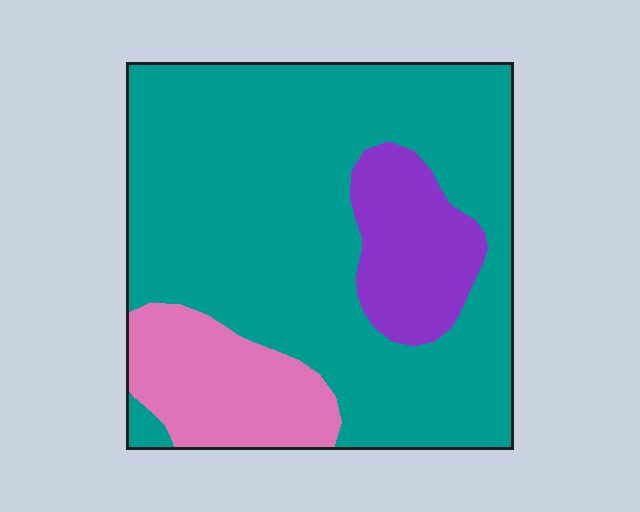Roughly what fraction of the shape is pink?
Pink takes up less than a quarter of the shape.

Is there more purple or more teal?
Teal.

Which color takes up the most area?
Teal, at roughly 70%.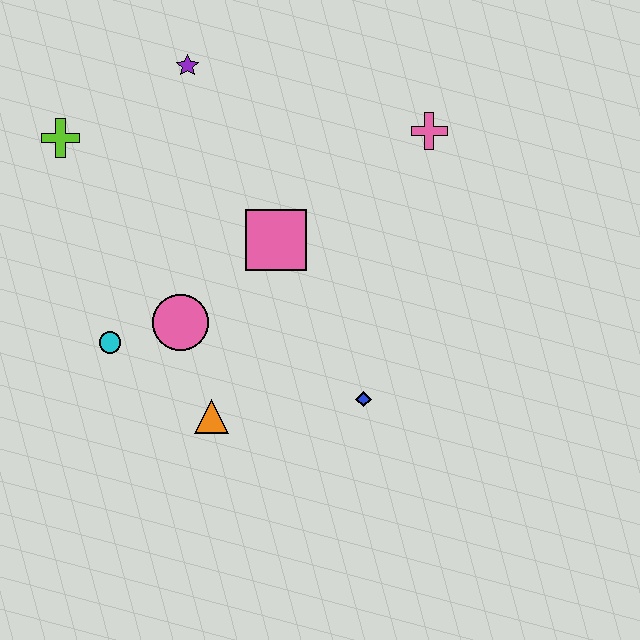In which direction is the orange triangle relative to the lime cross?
The orange triangle is below the lime cross.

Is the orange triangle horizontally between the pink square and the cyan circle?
Yes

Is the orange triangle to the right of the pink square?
No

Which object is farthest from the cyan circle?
The pink cross is farthest from the cyan circle.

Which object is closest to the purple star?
The lime cross is closest to the purple star.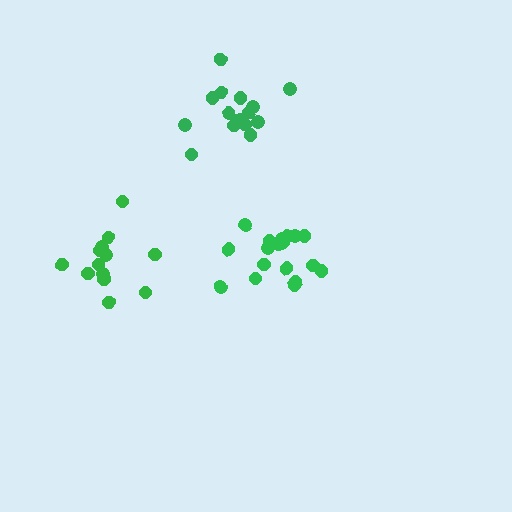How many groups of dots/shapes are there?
There are 3 groups.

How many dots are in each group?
Group 1: 18 dots, Group 2: 14 dots, Group 3: 16 dots (48 total).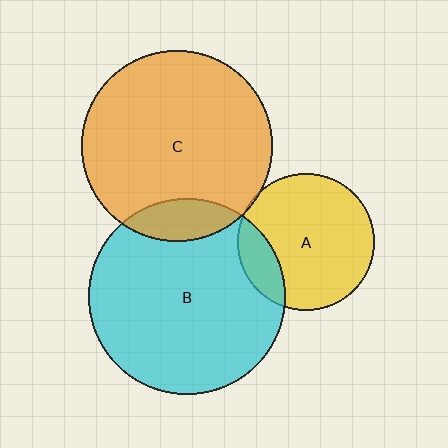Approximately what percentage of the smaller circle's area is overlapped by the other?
Approximately 15%.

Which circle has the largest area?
Circle B (cyan).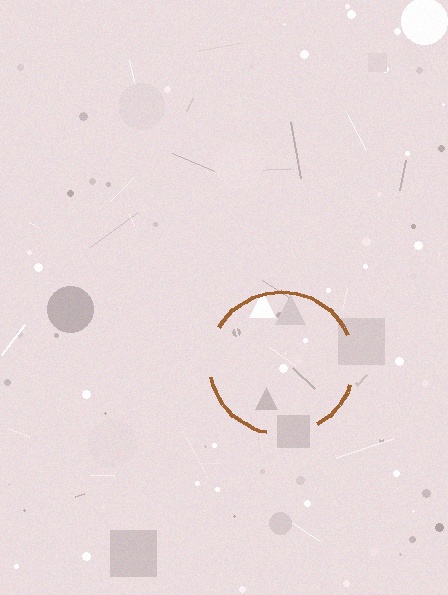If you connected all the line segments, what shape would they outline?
They would outline a circle.